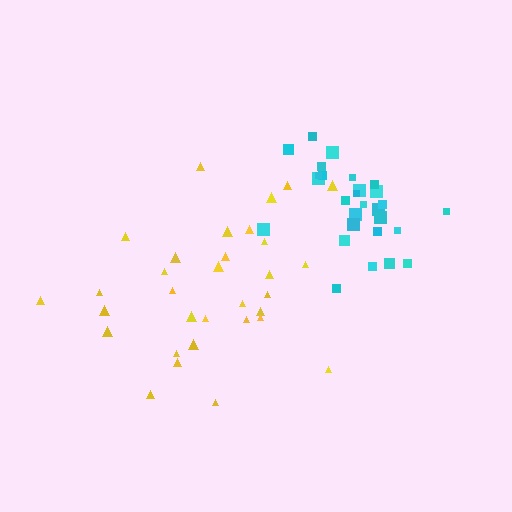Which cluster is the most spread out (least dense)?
Yellow.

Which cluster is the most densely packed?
Cyan.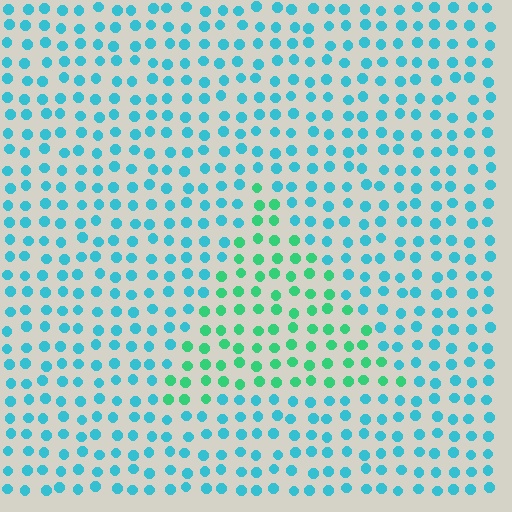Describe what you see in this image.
The image is filled with small cyan elements in a uniform arrangement. A triangle-shaped region is visible where the elements are tinted to a slightly different hue, forming a subtle color boundary.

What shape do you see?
I see a triangle.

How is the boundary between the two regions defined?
The boundary is defined purely by a slight shift in hue (about 40 degrees). Spacing, size, and orientation are identical on both sides.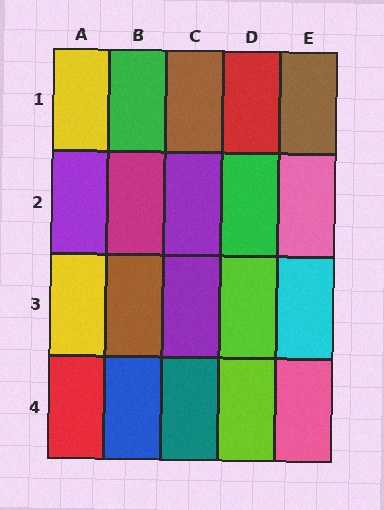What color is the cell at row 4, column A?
Red.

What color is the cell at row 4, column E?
Pink.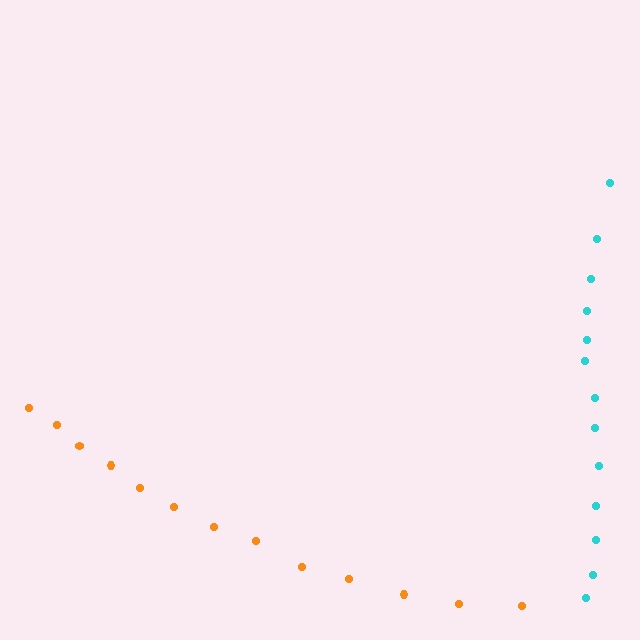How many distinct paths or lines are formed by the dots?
There are 2 distinct paths.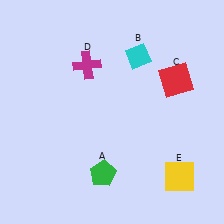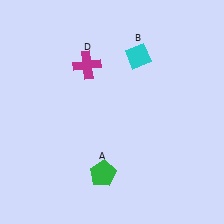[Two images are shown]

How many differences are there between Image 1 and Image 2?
There are 2 differences between the two images.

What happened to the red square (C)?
The red square (C) was removed in Image 2. It was in the top-right area of Image 1.